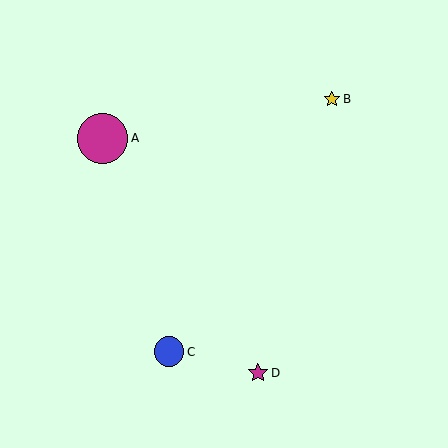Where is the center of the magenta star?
The center of the magenta star is at (258, 373).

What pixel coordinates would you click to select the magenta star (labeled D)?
Click at (258, 373) to select the magenta star D.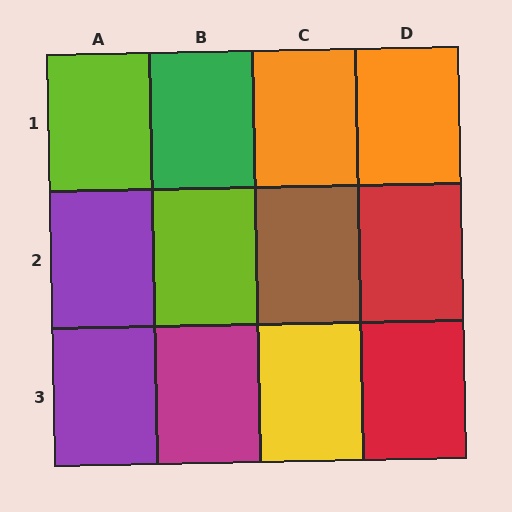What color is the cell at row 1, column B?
Green.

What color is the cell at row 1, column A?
Lime.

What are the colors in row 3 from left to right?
Purple, magenta, yellow, red.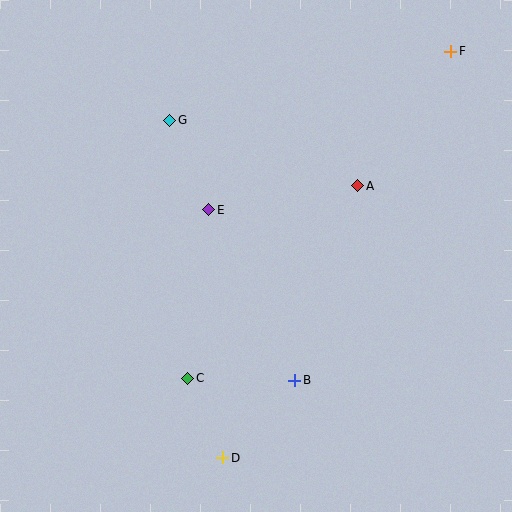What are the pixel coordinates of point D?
Point D is at (223, 458).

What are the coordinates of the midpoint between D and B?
The midpoint between D and B is at (259, 419).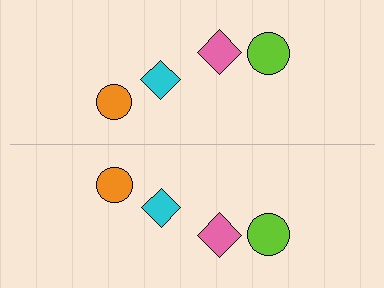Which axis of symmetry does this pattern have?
The pattern has a horizontal axis of symmetry running through the center of the image.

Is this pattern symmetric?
Yes, this pattern has bilateral (reflection) symmetry.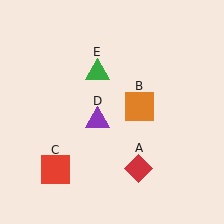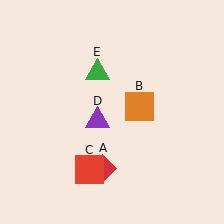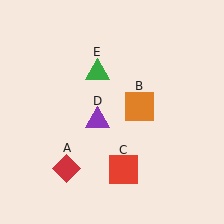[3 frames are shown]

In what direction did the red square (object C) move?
The red square (object C) moved right.